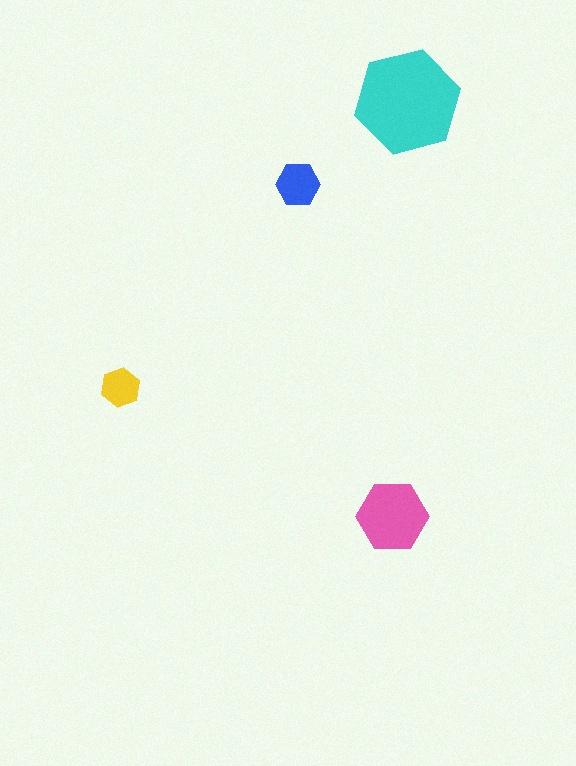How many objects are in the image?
There are 4 objects in the image.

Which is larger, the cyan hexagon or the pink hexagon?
The cyan one.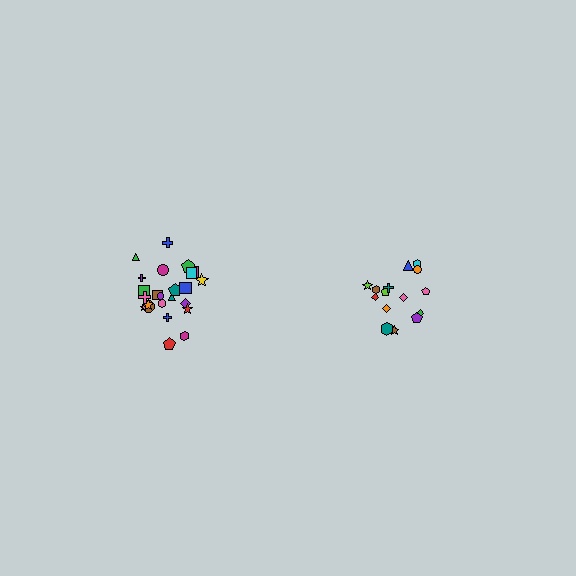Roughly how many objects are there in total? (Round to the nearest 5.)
Roughly 40 objects in total.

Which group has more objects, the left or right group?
The left group.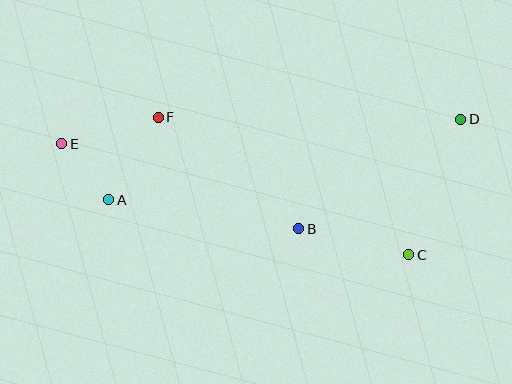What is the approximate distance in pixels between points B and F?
The distance between B and F is approximately 179 pixels.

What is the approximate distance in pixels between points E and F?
The distance between E and F is approximately 100 pixels.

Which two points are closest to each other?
Points A and E are closest to each other.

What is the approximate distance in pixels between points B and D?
The distance between B and D is approximately 196 pixels.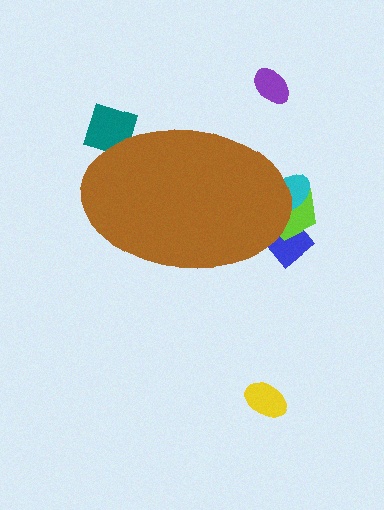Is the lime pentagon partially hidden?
Yes, the lime pentagon is partially hidden behind the brown ellipse.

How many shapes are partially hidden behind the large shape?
4 shapes are partially hidden.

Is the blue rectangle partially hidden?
Yes, the blue rectangle is partially hidden behind the brown ellipse.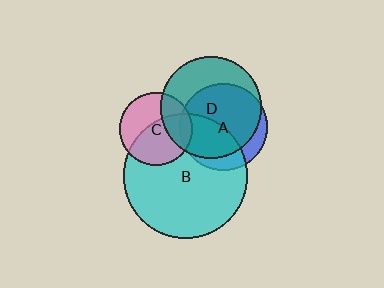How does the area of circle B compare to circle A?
Approximately 2.0 times.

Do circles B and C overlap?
Yes.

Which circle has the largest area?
Circle B (cyan).